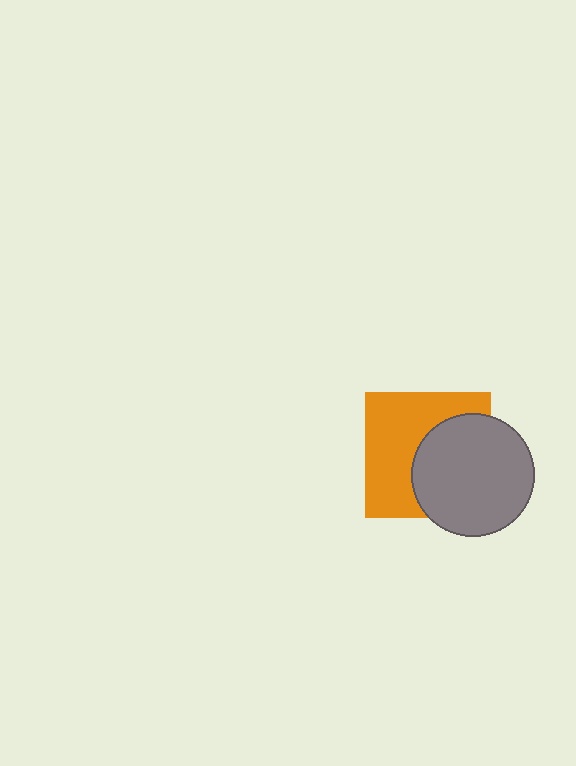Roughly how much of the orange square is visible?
About half of it is visible (roughly 54%).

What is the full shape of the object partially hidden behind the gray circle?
The partially hidden object is an orange square.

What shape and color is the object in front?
The object in front is a gray circle.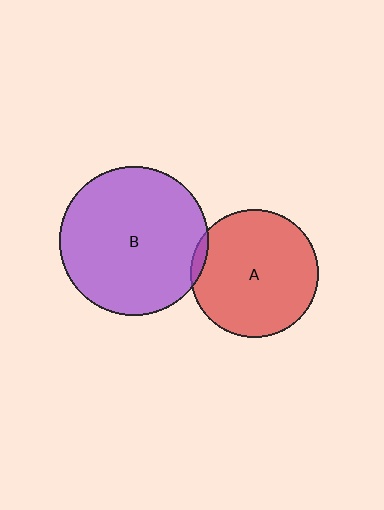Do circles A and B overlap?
Yes.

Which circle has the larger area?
Circle B (purple).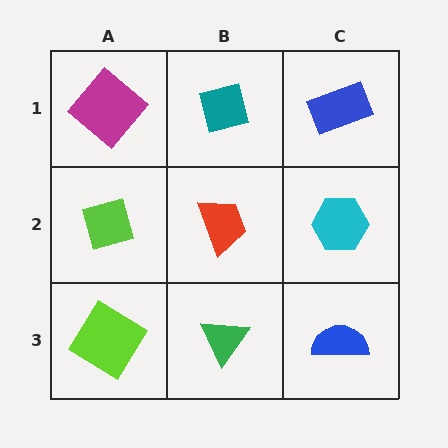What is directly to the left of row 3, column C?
A green triangle.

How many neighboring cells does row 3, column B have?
3.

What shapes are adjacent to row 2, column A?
A magenta diamond (row 1, column A), a lime diamond (row 3, column A), a red trapezoid (row 2, column B).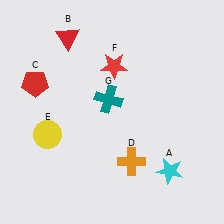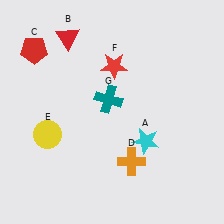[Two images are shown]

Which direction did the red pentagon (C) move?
The red pentagon (C) moved up.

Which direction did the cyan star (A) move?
The cyan star (A) moved up.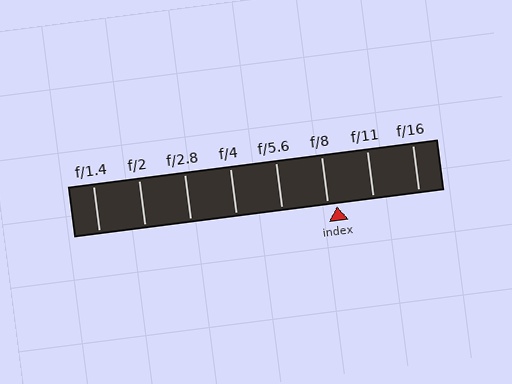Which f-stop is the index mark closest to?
The index mark is closest to f/8.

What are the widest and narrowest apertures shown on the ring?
The widest aperture shown is f/1.4 and the narrowest is f/16.